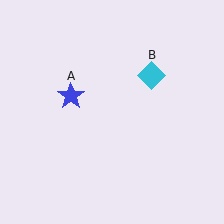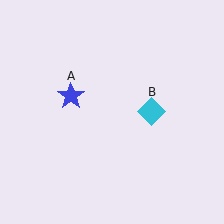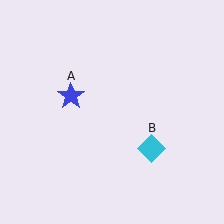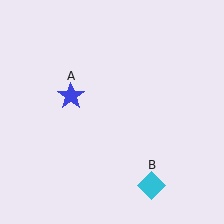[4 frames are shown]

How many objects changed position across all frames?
1 object changed position: cyan diamond (object B).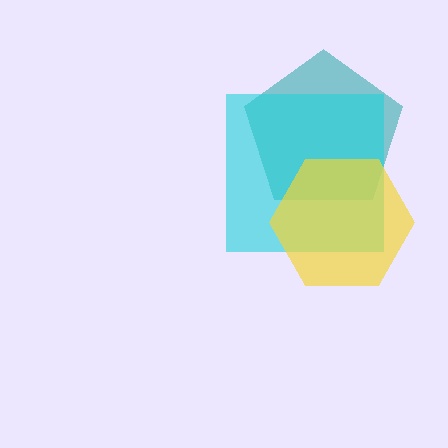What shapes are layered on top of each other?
The layered shapes are: a teal pentagon, a cyan square, a yellow hexagon.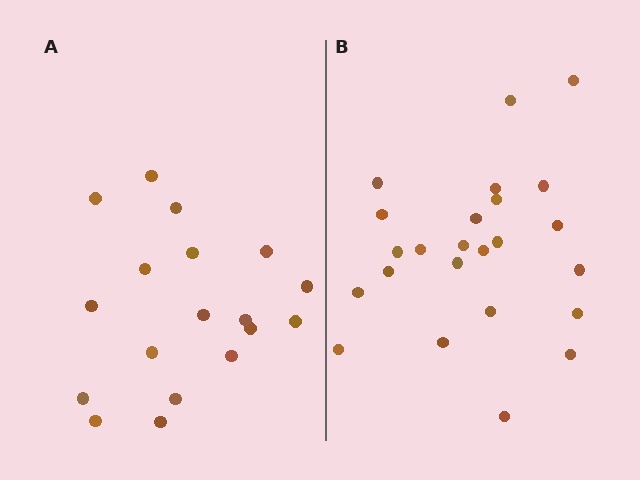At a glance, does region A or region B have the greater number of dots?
Region B (the right region) has more dots.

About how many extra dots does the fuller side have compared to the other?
Region B has about 6 more dots than region A.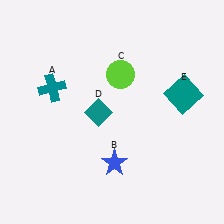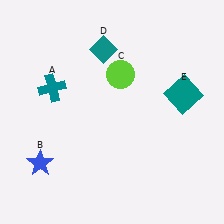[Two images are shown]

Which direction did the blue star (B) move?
The blue star (B) moved left.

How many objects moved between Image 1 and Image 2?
2 objects moved between the two images.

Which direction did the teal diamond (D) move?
The teal diamond (D) moved up.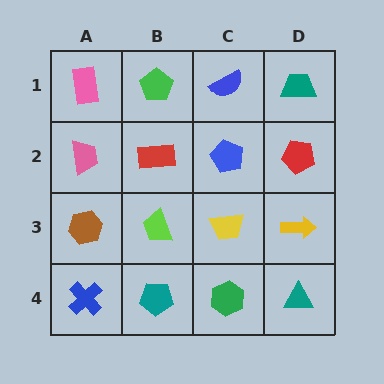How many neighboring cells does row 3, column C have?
4.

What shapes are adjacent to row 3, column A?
A pink trapezoid (row 2, column A), a blue cross (row 4, column A), a lime trapezoid (row 3, column B).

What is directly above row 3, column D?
A red pentagon.